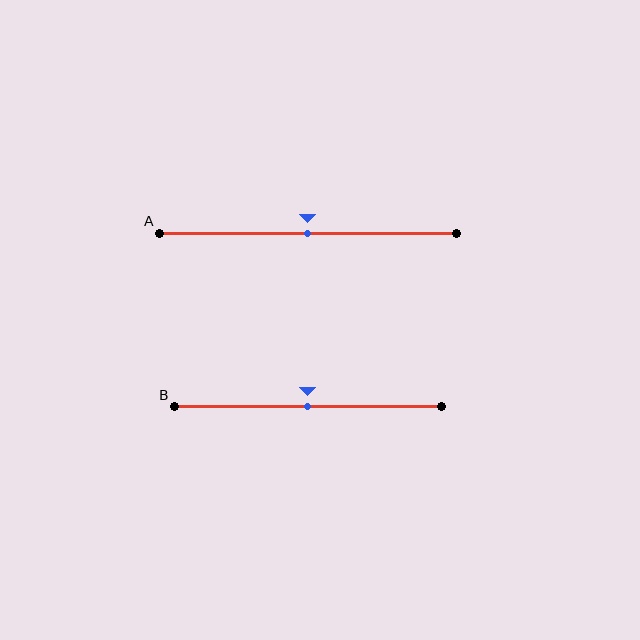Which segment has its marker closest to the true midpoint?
Segment A has its marker closest to the true midpoint.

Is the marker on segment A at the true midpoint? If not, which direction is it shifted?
Yes, the marker on segment A is at the true midpoint.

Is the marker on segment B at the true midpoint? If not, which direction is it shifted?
Yes, the marker on segment B is at the true midpoint.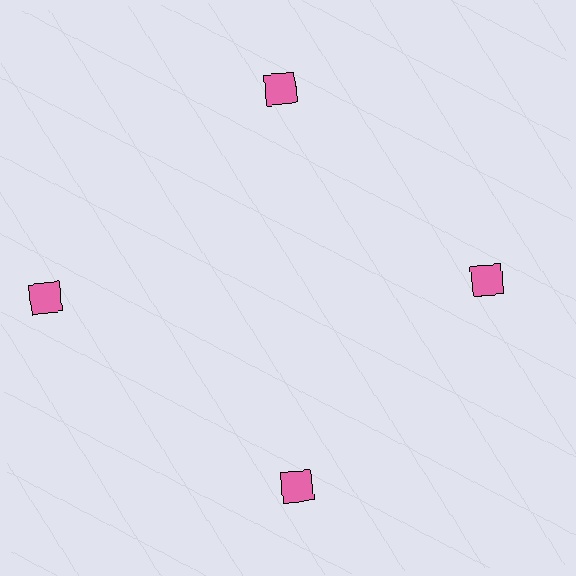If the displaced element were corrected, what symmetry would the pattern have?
It would have 4-fold rotational symmetry — the pattern would map onto itself every 90 degrees.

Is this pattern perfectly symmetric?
No. The 4 pink squares are arranged in a ring, but one element near the 9 o'clock position is pushed outward from the center, breaking the 4-fold rotational symmetry.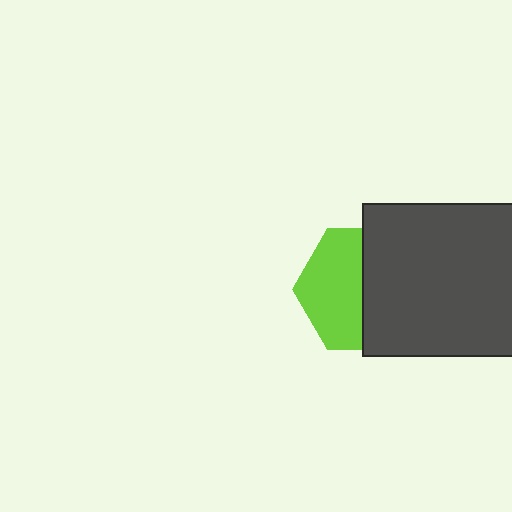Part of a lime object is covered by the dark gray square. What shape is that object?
It is a hexagon.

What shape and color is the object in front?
The object in front is a dark gray square.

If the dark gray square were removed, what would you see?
You would see the complete lime hexagon.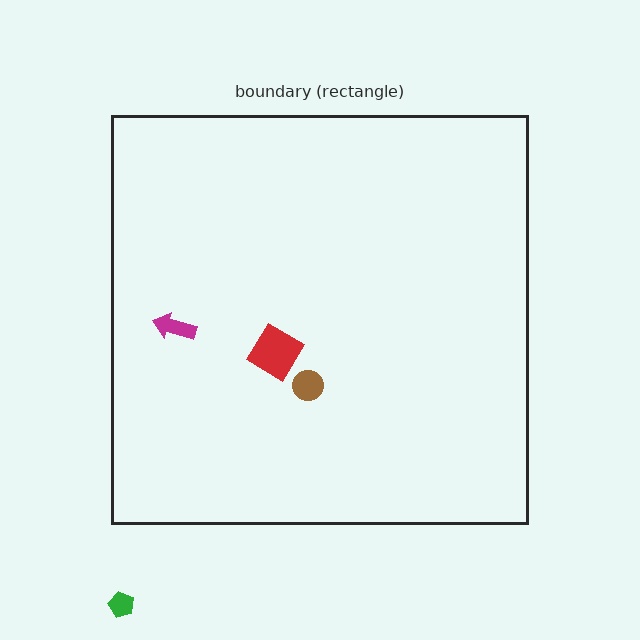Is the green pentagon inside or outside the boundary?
Outside.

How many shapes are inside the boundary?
3 inside, 1 outside.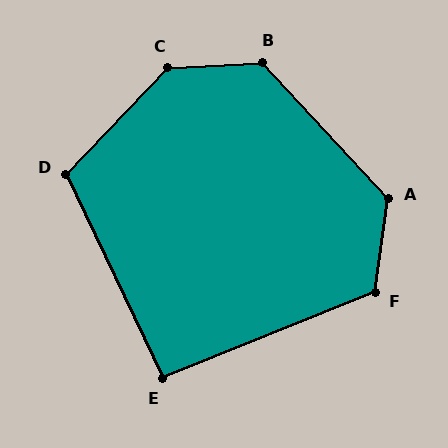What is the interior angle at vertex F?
Approximately 120 degrees (obtuse).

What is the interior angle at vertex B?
Approximately 129 degrees (obtuse).